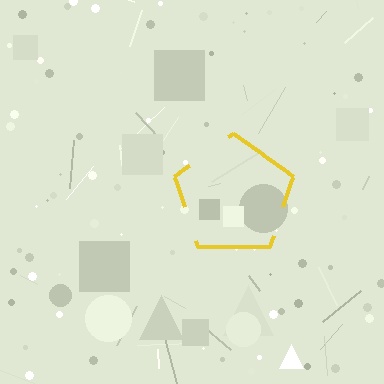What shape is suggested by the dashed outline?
The dashed outline suggests a pentagon.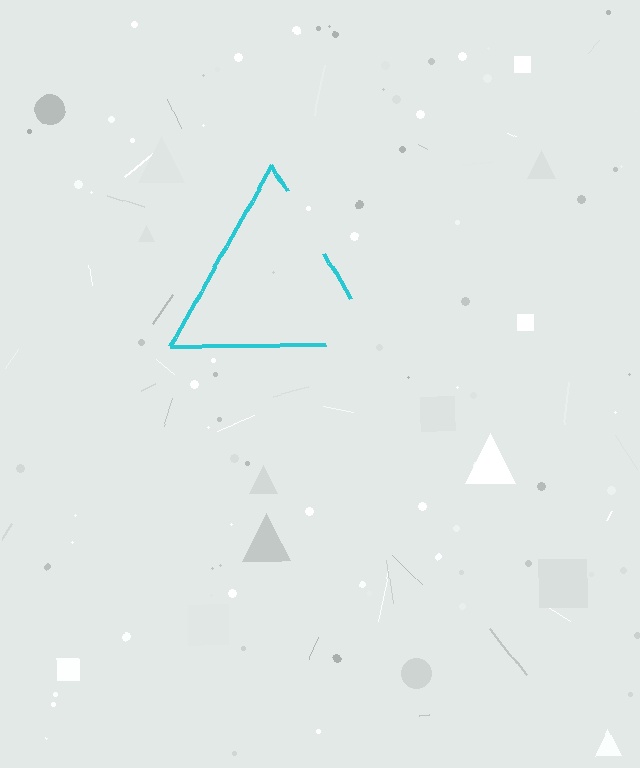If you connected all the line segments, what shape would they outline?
They would outline a triangle.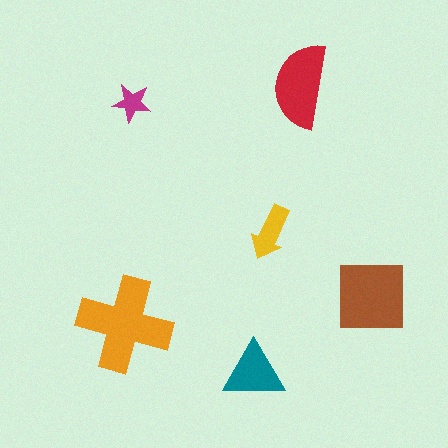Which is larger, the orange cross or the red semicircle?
The orange cross.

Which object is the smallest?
The magenta star.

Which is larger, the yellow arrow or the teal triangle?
The teal triangle.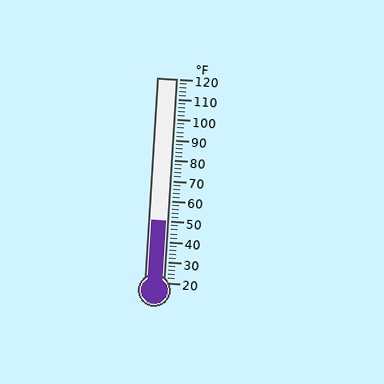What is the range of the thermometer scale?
The thermometer scale ranges from 20°F to 120°F.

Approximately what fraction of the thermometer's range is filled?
The thermometer is filled to approximately 30% of its range.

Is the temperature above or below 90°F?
The temperature is below 90°F.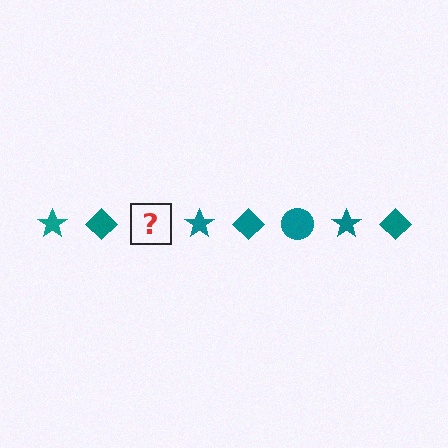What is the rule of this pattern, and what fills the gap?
The rule is that the pattern cycles through star, diamond, circle shapes in teal. The gap should be filled with a teal circle.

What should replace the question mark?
The question mark should be replaced with a teal circle.